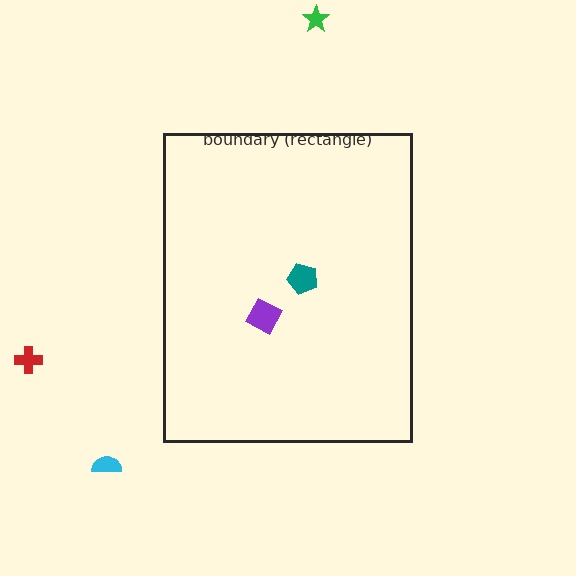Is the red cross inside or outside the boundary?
Outside.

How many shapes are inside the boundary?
2 inside, 3 outside.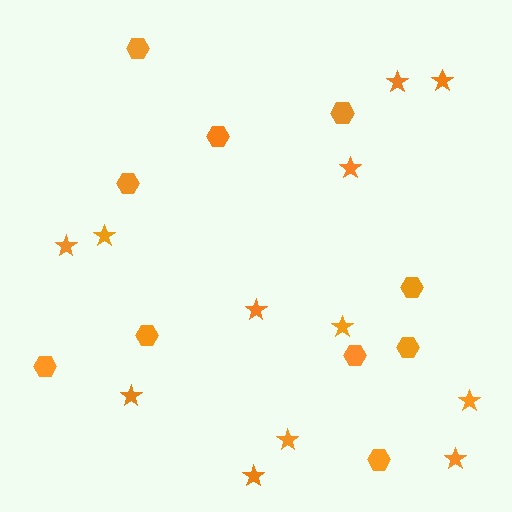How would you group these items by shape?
There are 2 groups: one group of stars (12) and one group of hexagons (10).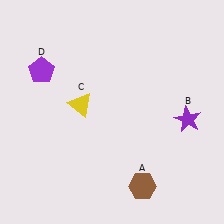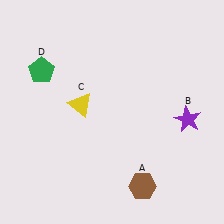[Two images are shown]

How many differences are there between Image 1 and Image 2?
There is 1 difference between the two images.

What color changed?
The pentagon (D) changed from purple in Image 1 to green in Image 2.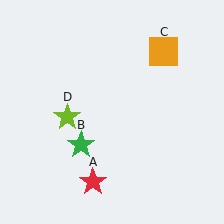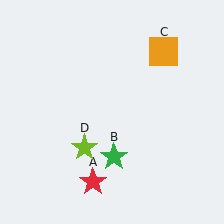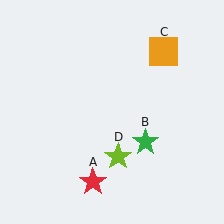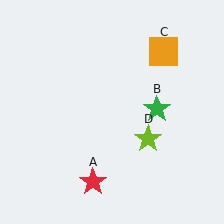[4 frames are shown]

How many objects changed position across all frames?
2 objects changed position: green star (object B), lime star (object D).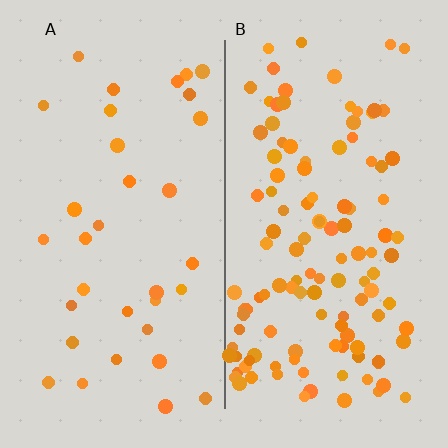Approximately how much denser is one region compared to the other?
Approximately 3.5× — region B over region A.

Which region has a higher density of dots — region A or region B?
B (the right).